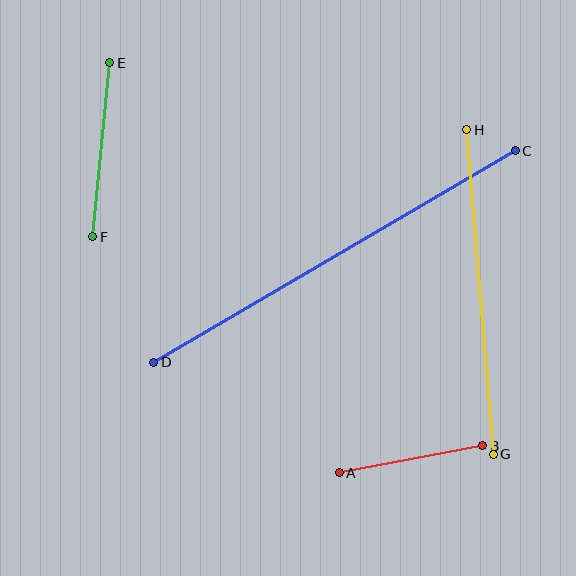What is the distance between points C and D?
The distance is approximately 419 pixels.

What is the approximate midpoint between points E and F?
The midpoint is at approximately (101, 150) pixels.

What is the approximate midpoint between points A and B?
The midpoint is at approximately (411, 459) pixels.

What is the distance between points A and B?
The distance is approximately 146 pixels.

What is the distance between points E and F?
The distance is approximately 175 pixels.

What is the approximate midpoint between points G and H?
The midpoint is at approximately (480, 292) pixels.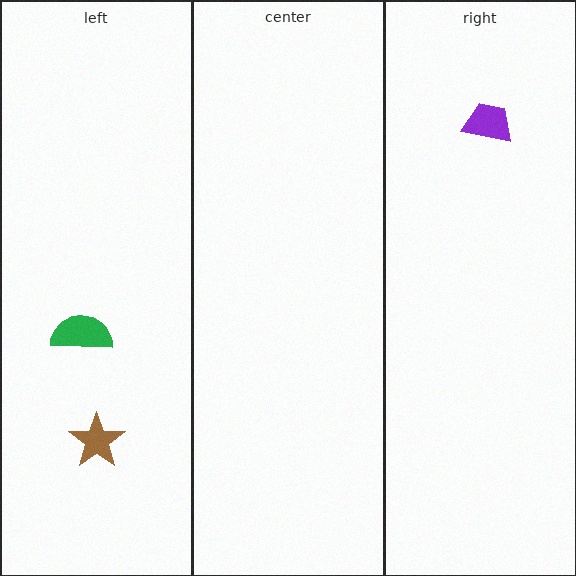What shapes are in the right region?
The purple trapezoid.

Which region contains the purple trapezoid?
The right region.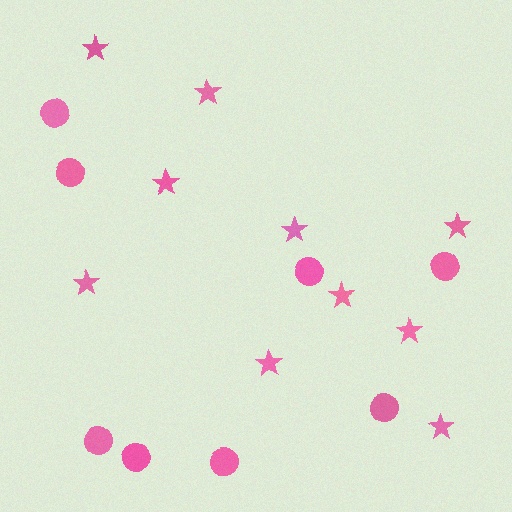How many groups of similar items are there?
There are 2 groups: one group of circles (8) and one group of stars (10).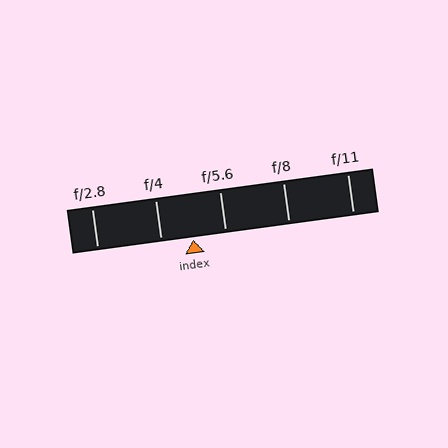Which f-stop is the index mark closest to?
The index mark is closest to f/4.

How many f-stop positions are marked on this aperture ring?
There are 5 f-stop positions marked.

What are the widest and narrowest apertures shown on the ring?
The widest aperture shown is f/2.8 and the narrowest is f/11.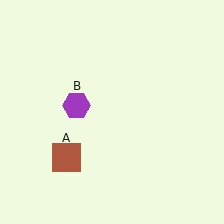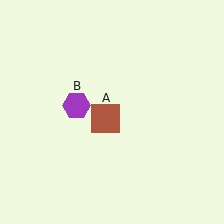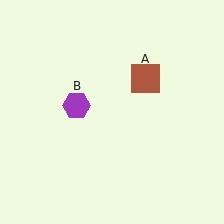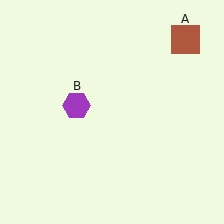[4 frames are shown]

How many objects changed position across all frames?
1 object changed position: brown square (object A).